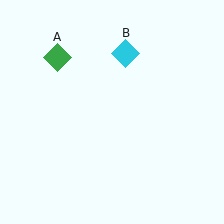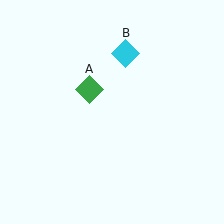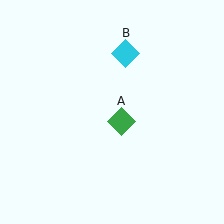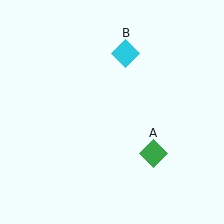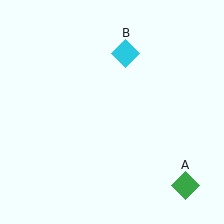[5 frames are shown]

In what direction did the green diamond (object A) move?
The green diamond (object A) moved down and to the right.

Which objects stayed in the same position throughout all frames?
Cyan diamond (object B) remained stationary.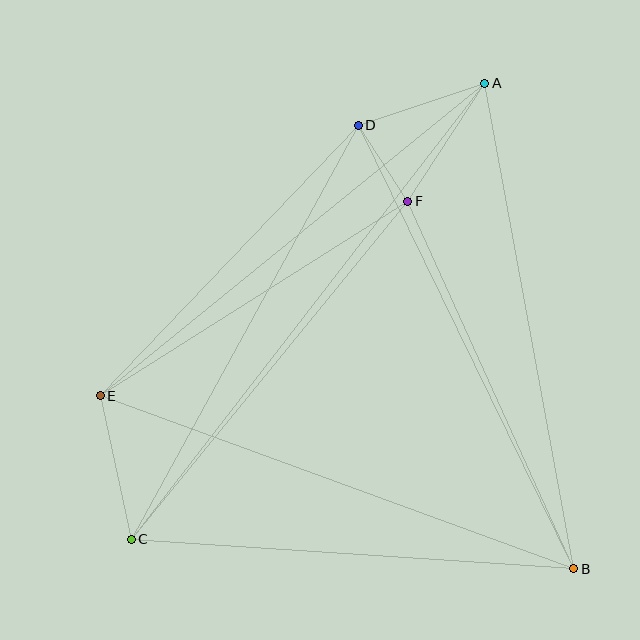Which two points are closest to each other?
Points D and F are closest to each other.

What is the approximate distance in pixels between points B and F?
The distance between B and F is approximately 403 pixels.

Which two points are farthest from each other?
Points A and C are farthest from each other.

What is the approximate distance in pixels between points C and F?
The distance between C and F is approximately 437 pixels.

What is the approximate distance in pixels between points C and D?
The distance between C and D is approximately 472 pixels.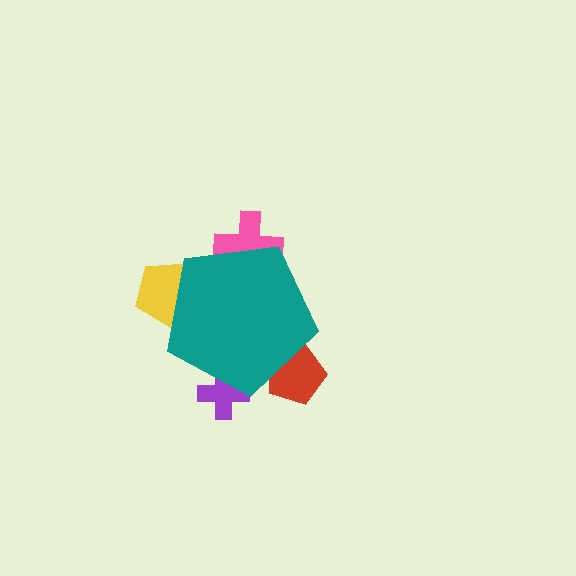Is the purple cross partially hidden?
Yes, the purple cross is partially hidden behind the teal pentagon.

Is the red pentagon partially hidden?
Yes, the red pentagon is partially hidden behind the teal pentagon.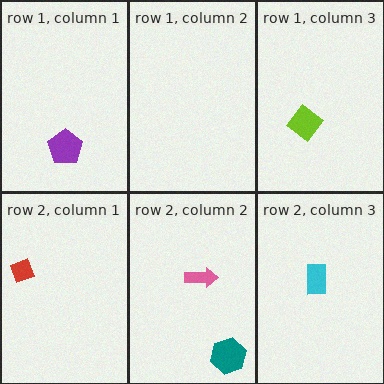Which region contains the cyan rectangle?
The row 2, column 3 region.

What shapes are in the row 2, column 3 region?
The cyan rectangle.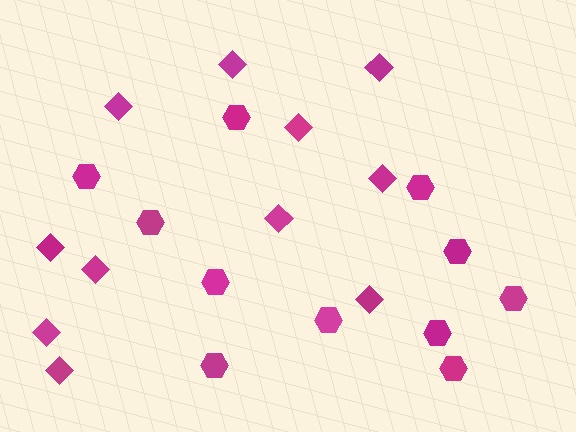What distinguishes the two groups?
There are 2 groups: one group of hexagons (11) and one group of diamonds (11).